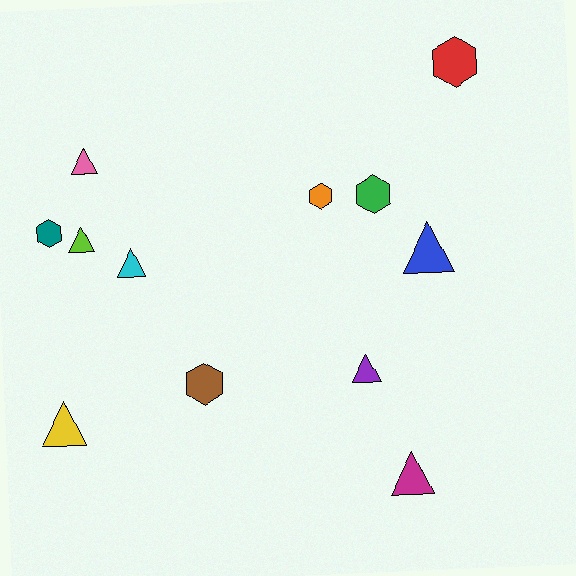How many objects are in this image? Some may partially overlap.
There are 12 objects.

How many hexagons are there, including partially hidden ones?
There are 5 hexagons.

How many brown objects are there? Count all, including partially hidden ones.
There is 1 brown object.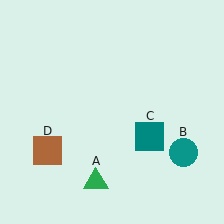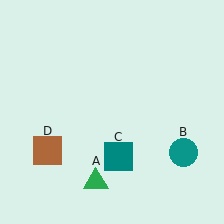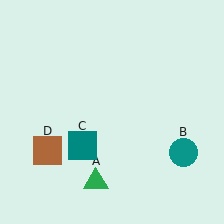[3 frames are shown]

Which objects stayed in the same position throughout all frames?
Green triangle (object A) and teal circle (object B) and brown square (object D) remained stationary.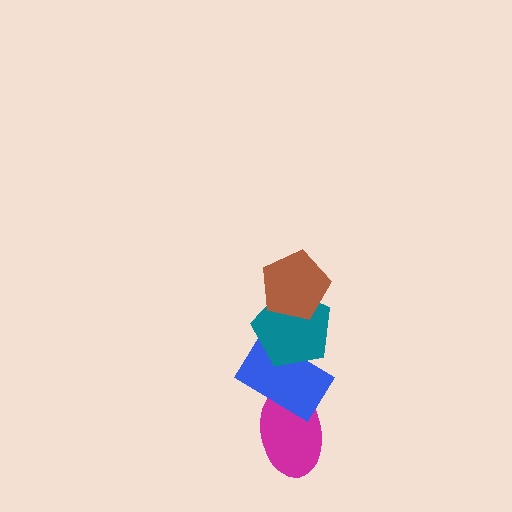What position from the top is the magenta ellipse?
The magenta ellipse is 4th from the top.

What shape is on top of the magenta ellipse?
The blue rectangle is on top of the magenta ellipse.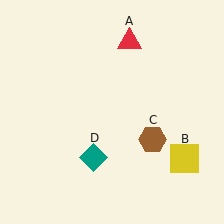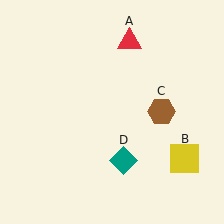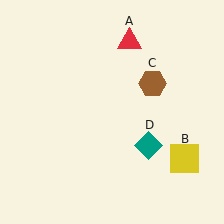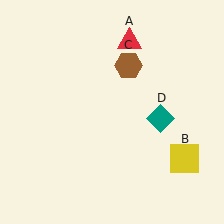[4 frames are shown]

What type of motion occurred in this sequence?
The brown hexagon (object C), teal diamond (object D) rotated counterclockwise around the center of the scene.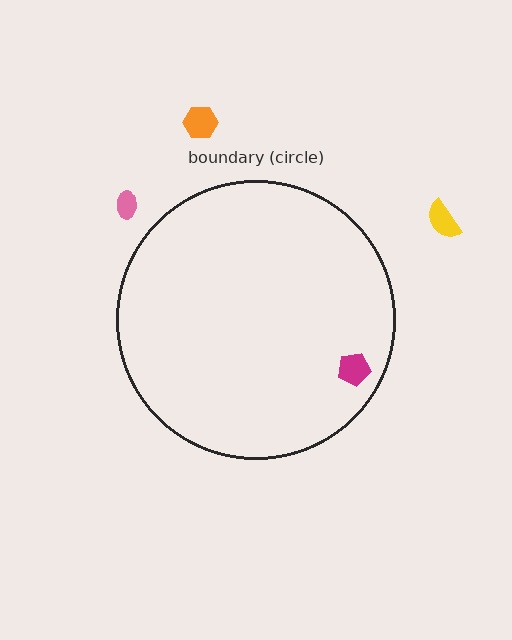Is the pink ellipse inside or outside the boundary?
Outside.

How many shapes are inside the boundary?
1 inside, 3 outside.